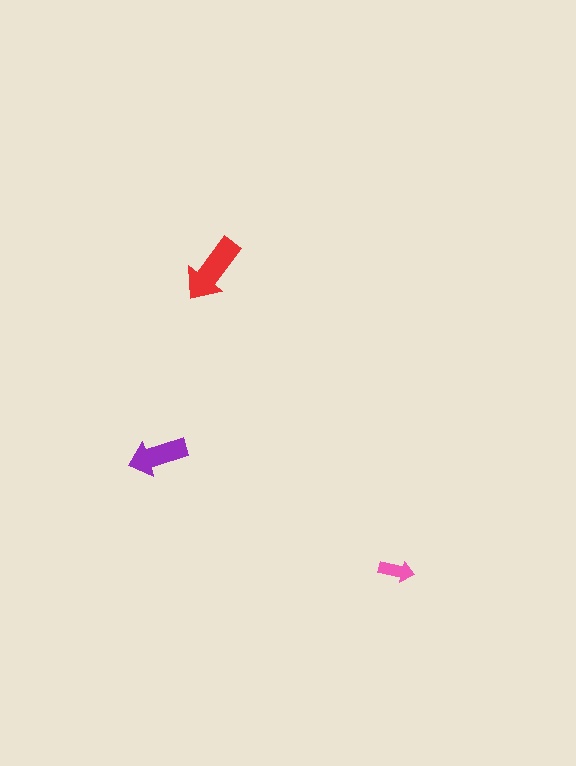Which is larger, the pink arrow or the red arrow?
The red one.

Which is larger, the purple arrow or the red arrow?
The red one.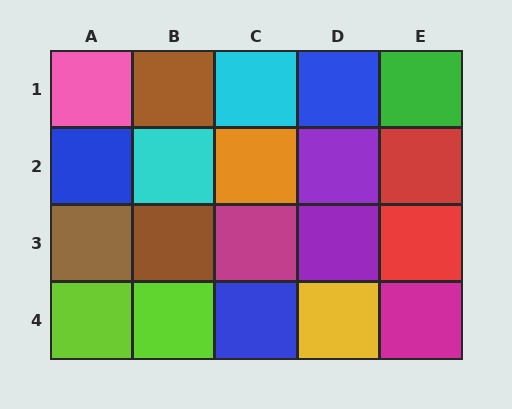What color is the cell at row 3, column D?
Purple.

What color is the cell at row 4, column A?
Lime.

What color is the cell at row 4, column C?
Blue.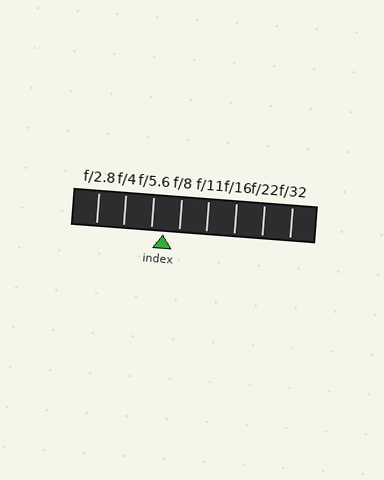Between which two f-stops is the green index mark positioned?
The index mark is between f/5.6 and f/8.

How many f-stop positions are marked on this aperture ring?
There are 8 f-stop positions marked.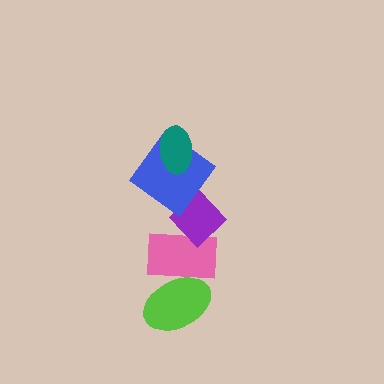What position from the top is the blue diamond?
The blue diamond is 2nd from the top.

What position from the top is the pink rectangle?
The pink rectangle is 4th from the top.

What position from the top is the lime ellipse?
The lime ellipse is 5th from the top.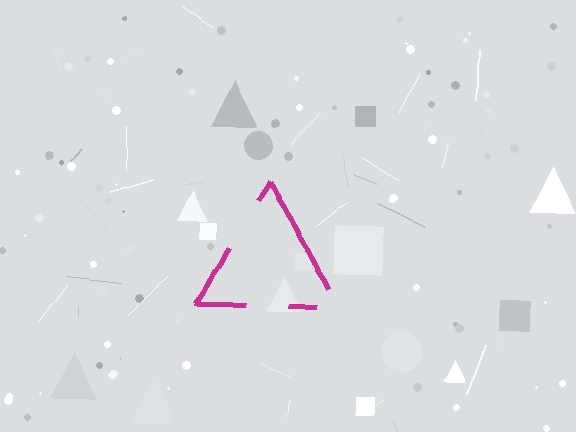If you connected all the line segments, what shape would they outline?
They would outline a triangle.